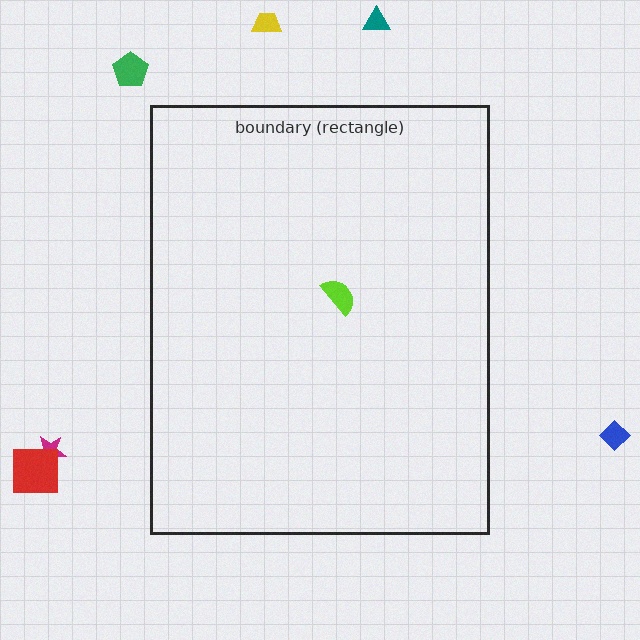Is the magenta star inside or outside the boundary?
Outside.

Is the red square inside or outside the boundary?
Outside.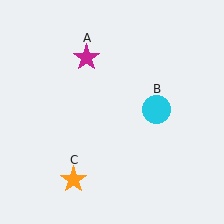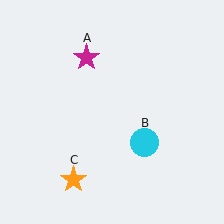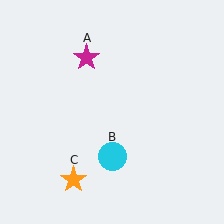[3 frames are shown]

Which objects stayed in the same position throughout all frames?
Magenta star (object A) and orange star (object C) remained stationary.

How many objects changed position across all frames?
1 object changed position: cyan circle (object B).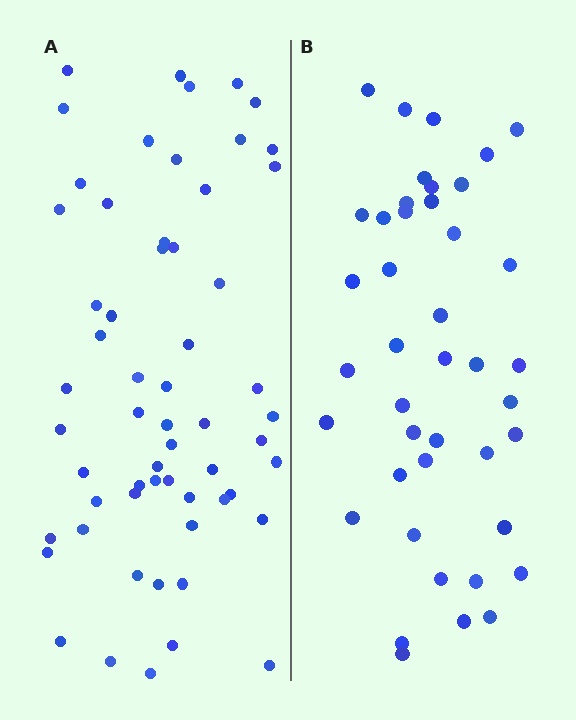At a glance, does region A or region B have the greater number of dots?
Region A (the left region) has more dots.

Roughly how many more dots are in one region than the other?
Region A has approximately 15 more dots than region B.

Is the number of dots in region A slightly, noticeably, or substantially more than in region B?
Region A has noticeably more, but not dramatically so. The ratio is roughly 1.4 to 1.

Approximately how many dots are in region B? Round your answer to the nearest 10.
About 40 dots. (The exact count is 42, which rounds to 40.)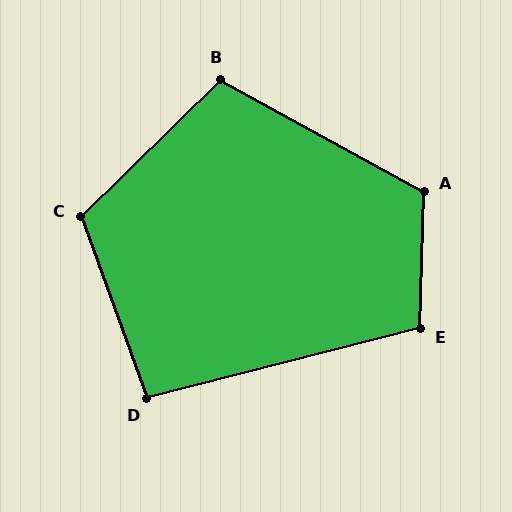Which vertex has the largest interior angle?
A, at approximately 117 degrees.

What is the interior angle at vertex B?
Approximately 107 degrees (obtuse).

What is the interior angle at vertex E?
Approximately 106 degrees (obtuse).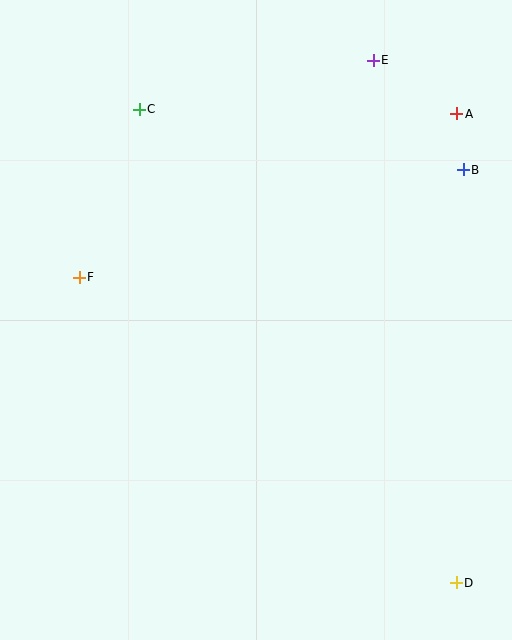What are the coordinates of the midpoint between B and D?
The midpoint between B and D is at (460, 376).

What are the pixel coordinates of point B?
Point B is at (463, 170).